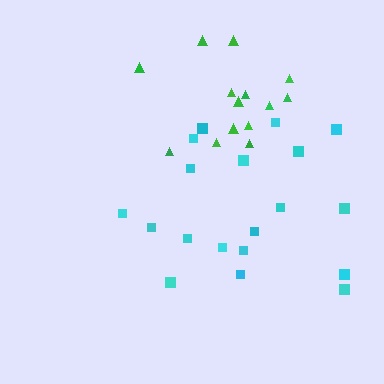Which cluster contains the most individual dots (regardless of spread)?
Cyan (19).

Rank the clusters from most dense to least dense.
green, cyan.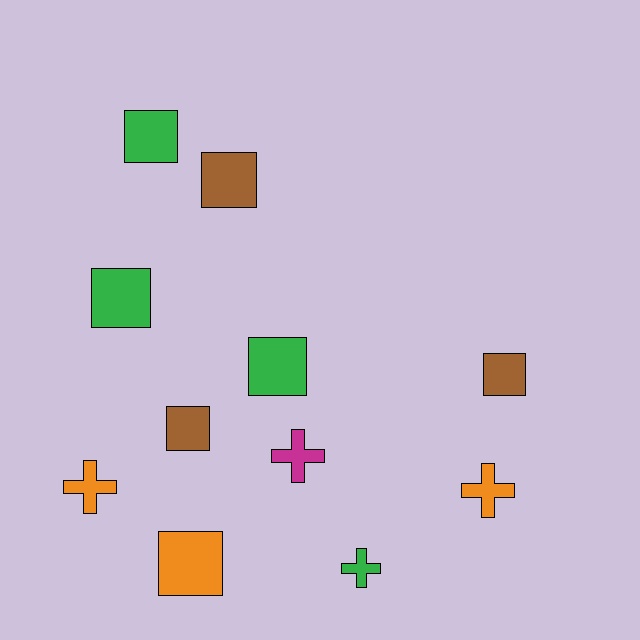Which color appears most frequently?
Green, with 4 objects.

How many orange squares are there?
There is 1 orange square.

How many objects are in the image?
There are 11 objects.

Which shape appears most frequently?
Square, with 7 objects.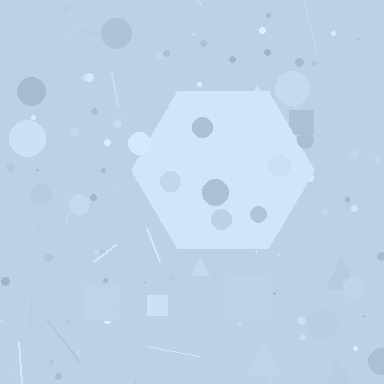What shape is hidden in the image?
A hexagon is hidden in the image.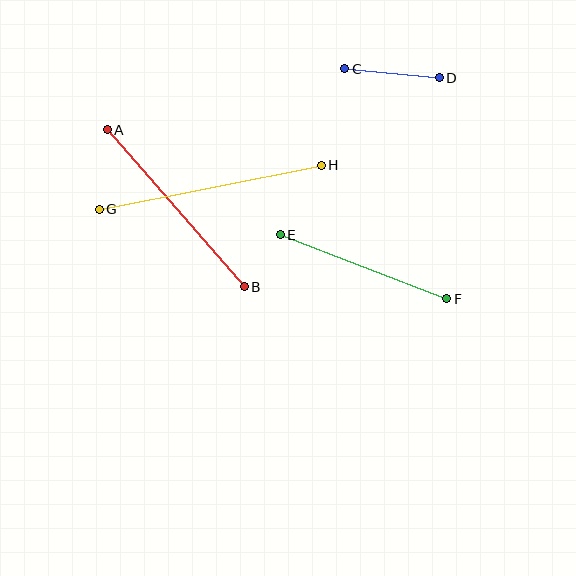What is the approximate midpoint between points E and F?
The midpoint is at approximately (364, 267) pixels.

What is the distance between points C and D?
The distance is approximately 95 pixels.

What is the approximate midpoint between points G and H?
The midpoint is at approximately (210, 187) pixels.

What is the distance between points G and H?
The distance is approximately 226 pixels.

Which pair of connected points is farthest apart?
Points G and H are farthest apart.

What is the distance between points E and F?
The distance is approximately 178 pixels.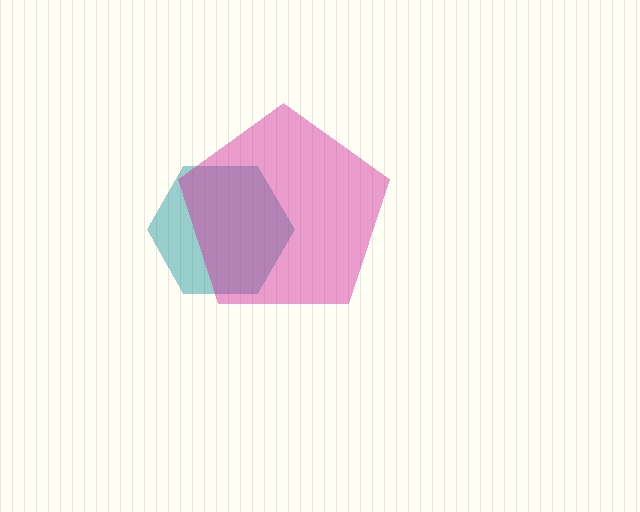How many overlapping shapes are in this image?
There are 2 overlapping shapes in the image.